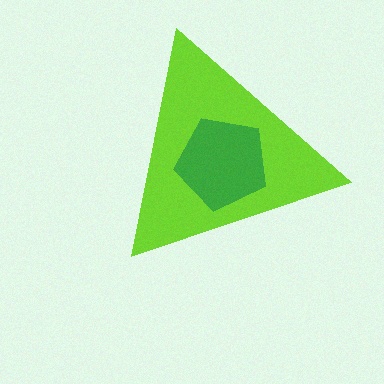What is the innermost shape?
The green pentagon.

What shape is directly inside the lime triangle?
The green pentagon.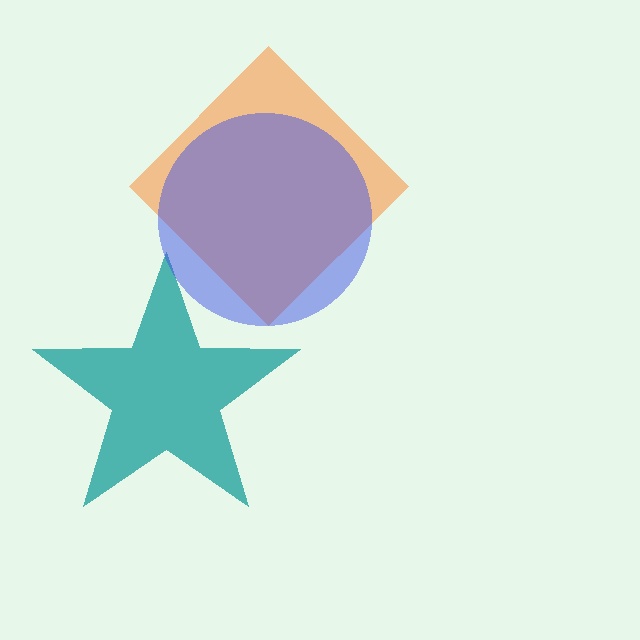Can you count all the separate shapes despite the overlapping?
Yes, there are 3 separate shapes.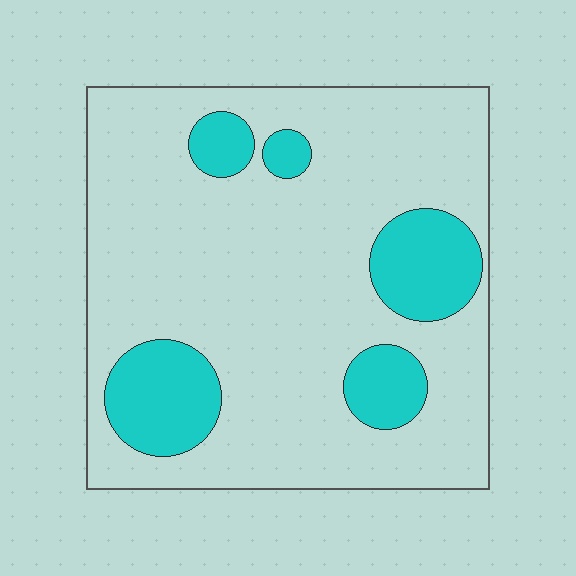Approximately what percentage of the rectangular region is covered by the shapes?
Approximately 20%.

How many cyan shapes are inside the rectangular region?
5.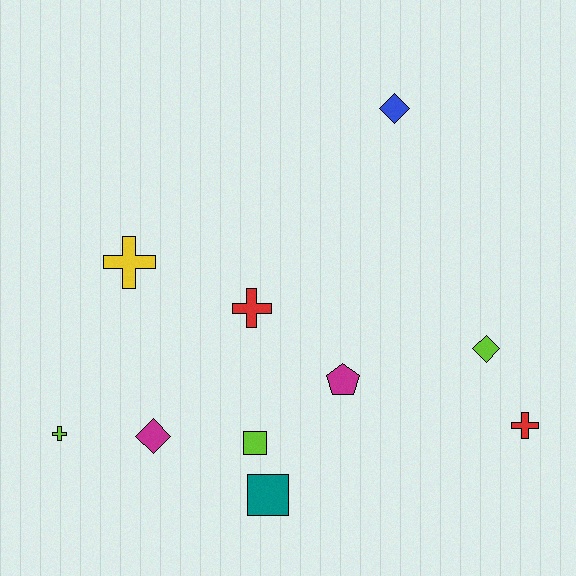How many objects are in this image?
There are 10 objects.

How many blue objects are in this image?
There is 1 blue object.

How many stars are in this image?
There are no stars.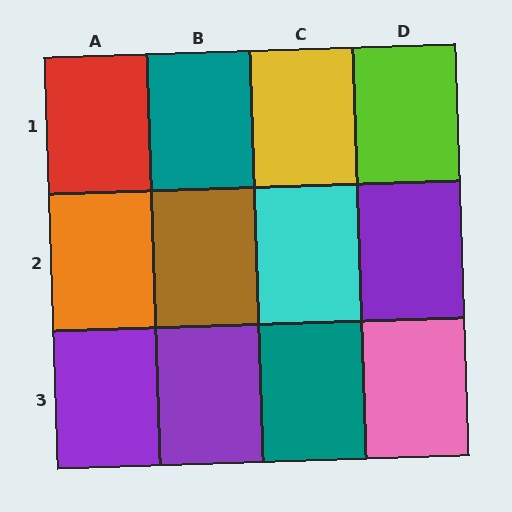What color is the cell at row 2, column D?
Purple.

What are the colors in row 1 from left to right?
Red, teal, yellow, lime.